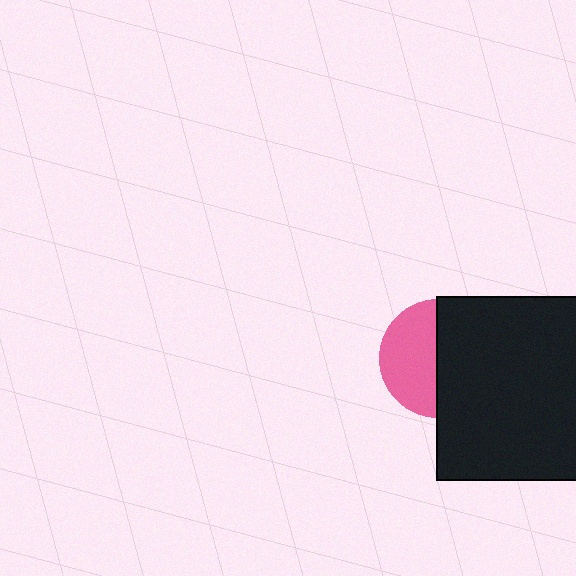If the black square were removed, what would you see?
You would see the complete pink circle.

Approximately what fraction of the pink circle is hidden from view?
Roughly 53% of the pink circle is hidden behind the black square.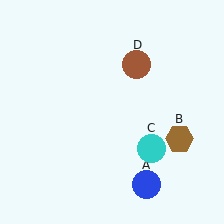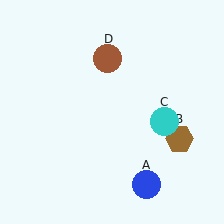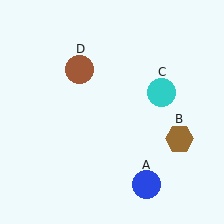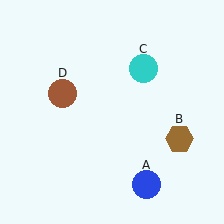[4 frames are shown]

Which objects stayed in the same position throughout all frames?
Blue circle (object A) and brown hexagon (object B) remained stationary.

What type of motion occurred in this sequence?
The cyan circle (object C), brown circle (object D) rotated counterclockwise around the center of the scene.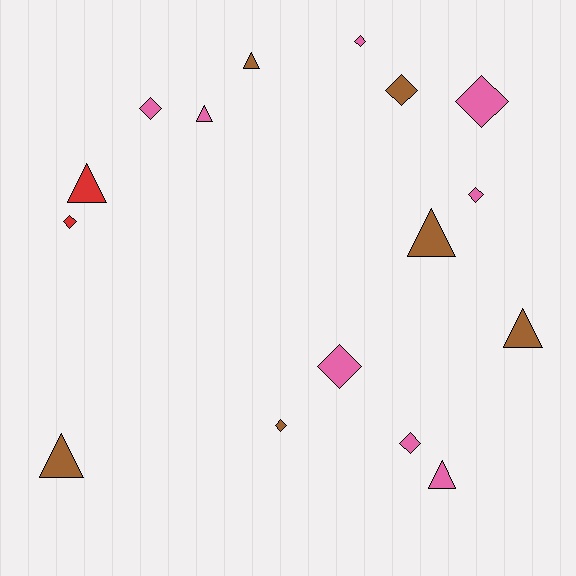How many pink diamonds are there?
There are 6 pink diamonds.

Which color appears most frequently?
Pink, with 8 objects.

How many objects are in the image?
There are 16 objects.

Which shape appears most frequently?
Diamond, with 9 objects.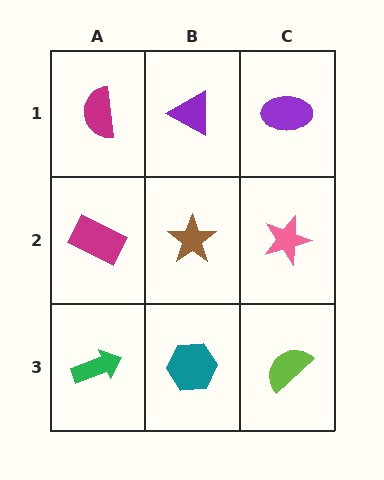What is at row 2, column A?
A magenta rectangle.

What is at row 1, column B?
A purple triangle.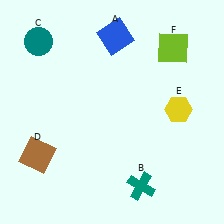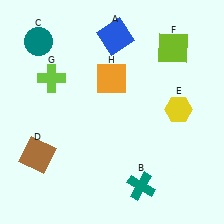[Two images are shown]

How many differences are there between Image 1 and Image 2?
There are 2 differences between the two images.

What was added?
A lime cross (G), an orange square (H) were added in Image 2.